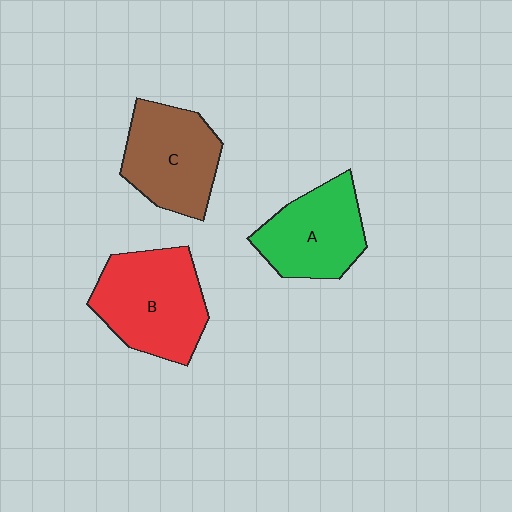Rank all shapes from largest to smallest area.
From largest to smallest: B (red), C (brown), A (green).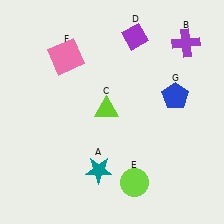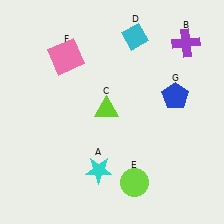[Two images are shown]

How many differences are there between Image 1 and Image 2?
There are 2 differences between the two images.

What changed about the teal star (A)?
In Image 1, A is teal. In Image 2, it changed to cyan.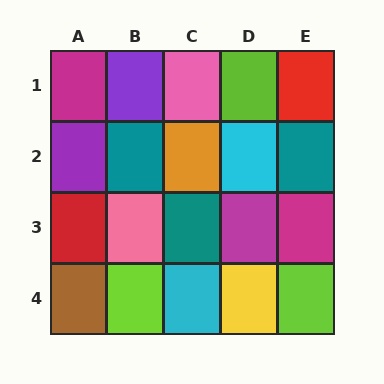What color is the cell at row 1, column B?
Purple.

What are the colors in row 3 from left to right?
Red, pink, teal, magenta, magenta.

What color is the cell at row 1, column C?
Pink.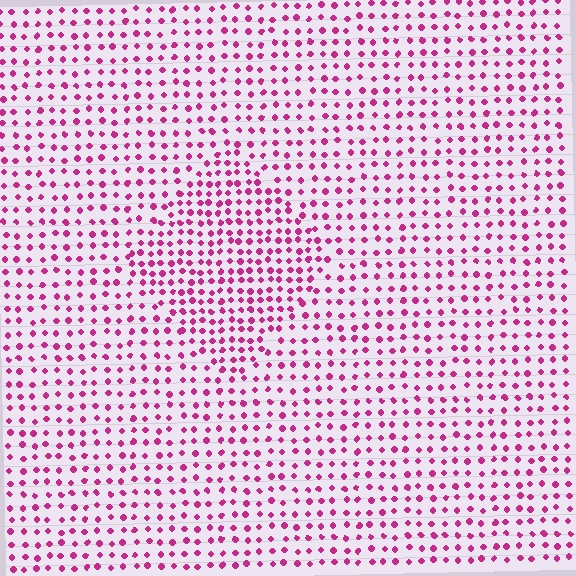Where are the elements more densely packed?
The elements are more densely packed inside the diamond boundary.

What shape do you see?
I see a diamond.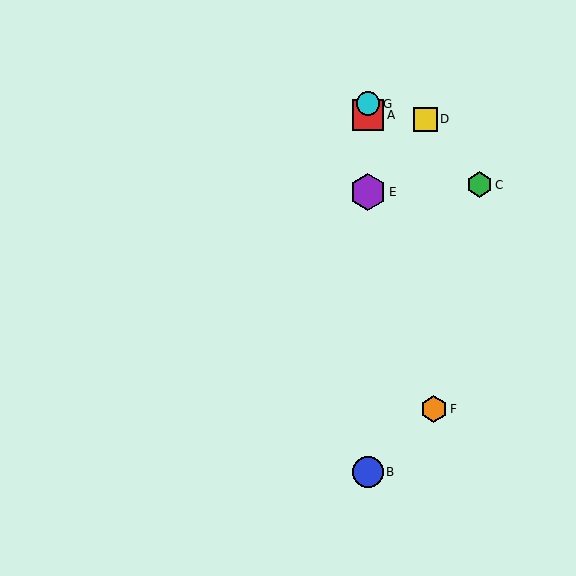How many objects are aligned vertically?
4 objects (A, B, E, G) are aligned vertically.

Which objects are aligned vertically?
Objects A, B, E, G are aligned vertically.